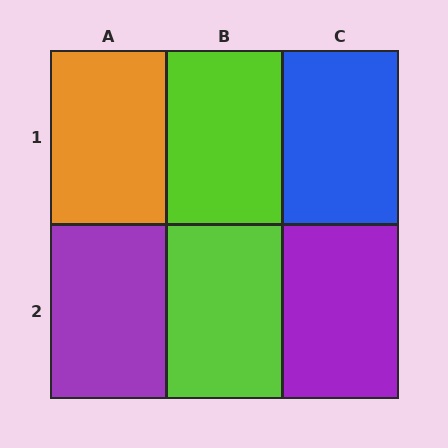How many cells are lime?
2 cells are lime.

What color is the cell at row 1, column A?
Orange.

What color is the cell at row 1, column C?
Blue.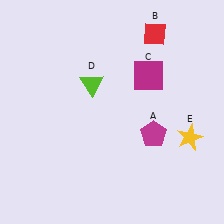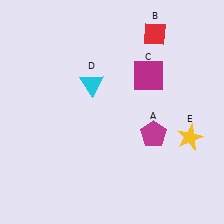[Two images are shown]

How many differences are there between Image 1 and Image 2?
There is 1 difference between the two images.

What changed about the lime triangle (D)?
In Image 1, D is lime. In Image 2, it changed to cyan.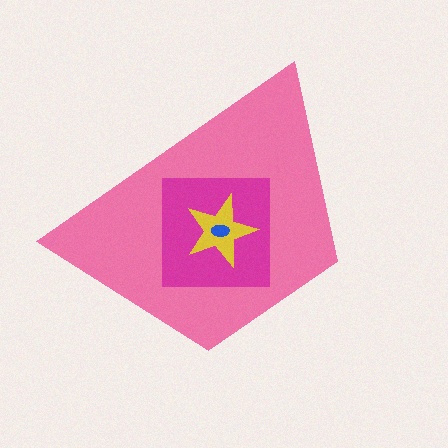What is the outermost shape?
The pink trapezoid.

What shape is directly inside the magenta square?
The yellow star.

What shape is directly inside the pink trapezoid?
The magenta square.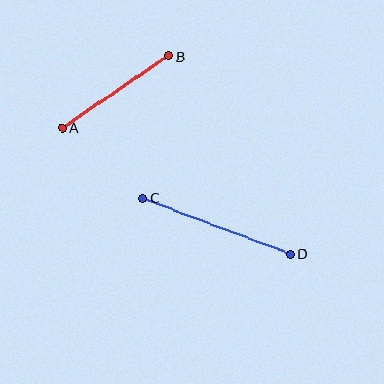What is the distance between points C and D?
The distance is approximately 158 pixels.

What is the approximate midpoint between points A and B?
The midpoint is at approximately (115, 92) pixels.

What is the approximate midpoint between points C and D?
The midpoint is at approximately (216, 226) pixels.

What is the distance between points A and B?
The distance is approximately 128 pixels.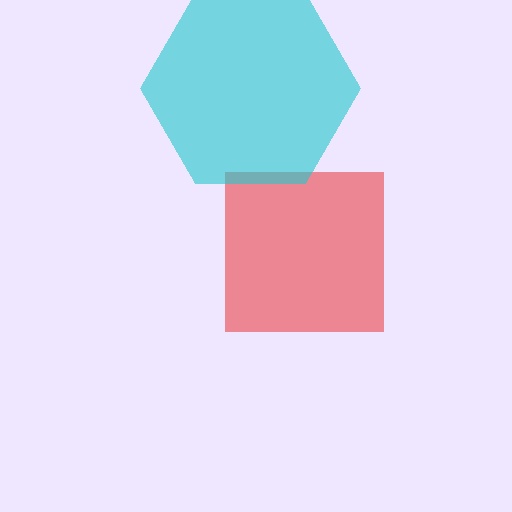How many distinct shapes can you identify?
There are 2 distinct shapes: a red square, a cyan hexagon.